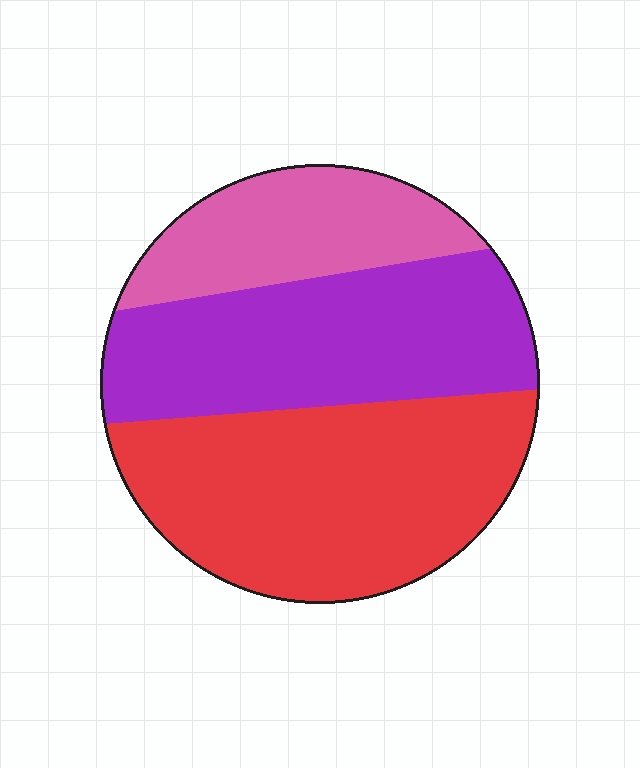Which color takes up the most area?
Red, at roughly 45%.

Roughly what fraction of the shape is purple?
Purple covers around 35% of the shape.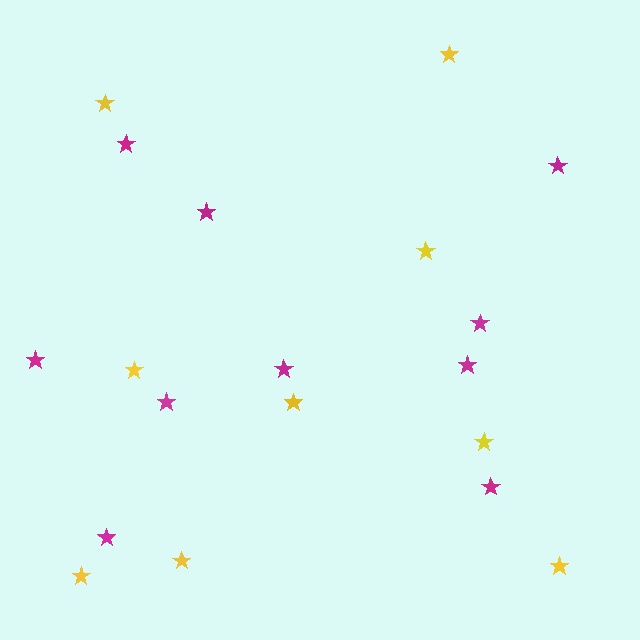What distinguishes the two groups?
There are 2 groups: one group of yellow stars (9) and one group of magenta stars (10).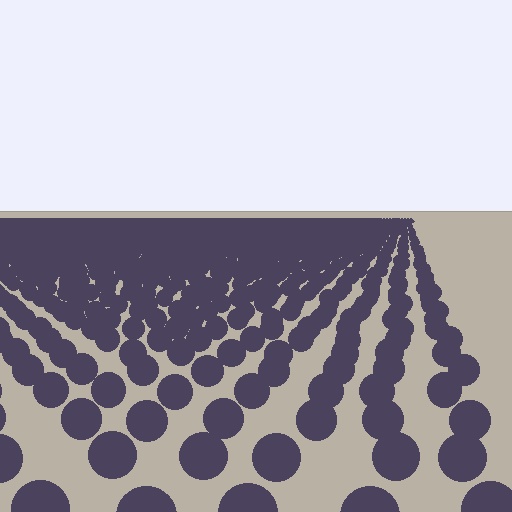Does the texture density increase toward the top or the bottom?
Density increases toward the top.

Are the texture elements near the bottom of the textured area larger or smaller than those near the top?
Larger. Near the bottom, elements are closer to the viewer and appear at a bigger on-screen size.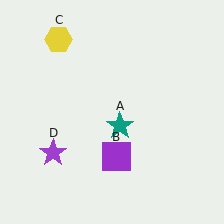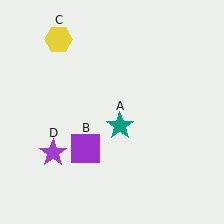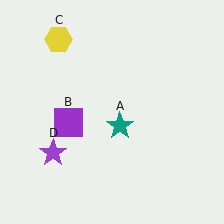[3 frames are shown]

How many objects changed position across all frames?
1 object changed position: purple square (object B).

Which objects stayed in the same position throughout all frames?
Teal star (object A) and yellow hexagon (object C) and purple star (object D) remained stationary.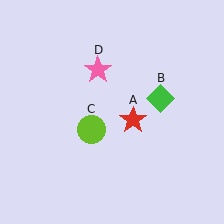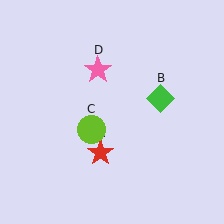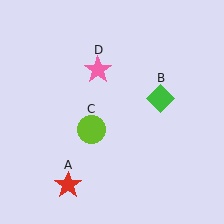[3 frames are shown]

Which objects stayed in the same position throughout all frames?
Green diamond (object B) and lime circle (object C) and pink star (object D) remained stationary.